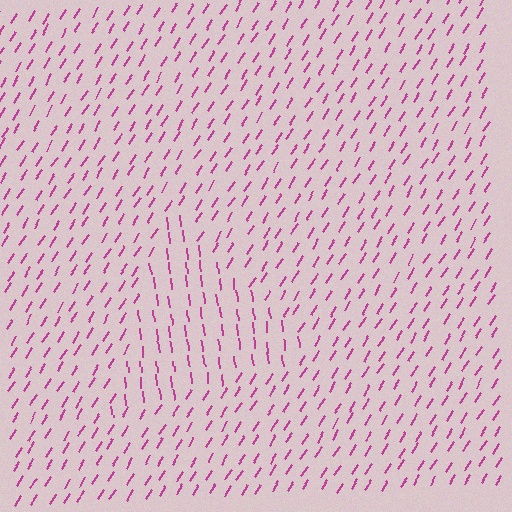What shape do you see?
I see a triangle.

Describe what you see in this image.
The image is filled with small magenta line segments. A triangle region in the image has lines oriented differently from the surrounding lines, creating a visible texture boundary.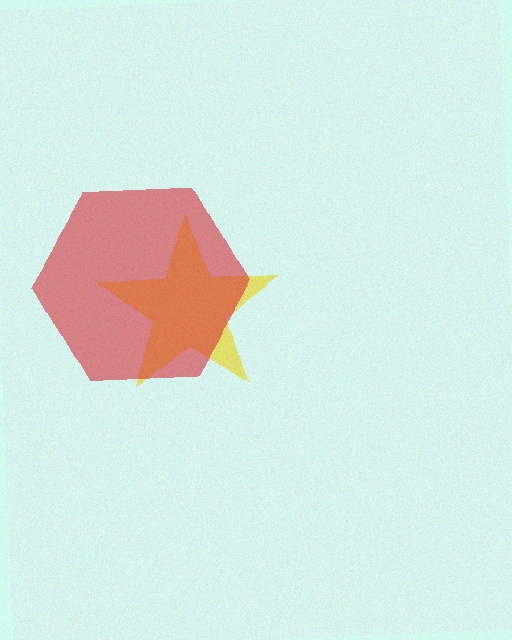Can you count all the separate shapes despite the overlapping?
Yes, there are 2 separate shapes.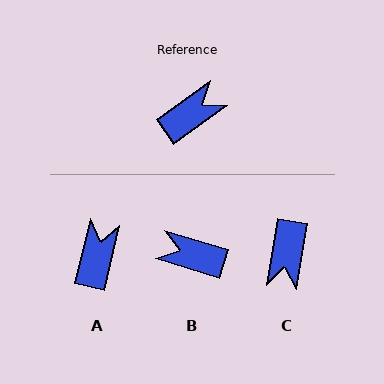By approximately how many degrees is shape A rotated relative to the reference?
Approximately 40 degrees counter-clockwise.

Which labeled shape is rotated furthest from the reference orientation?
C, about 135 degrees away.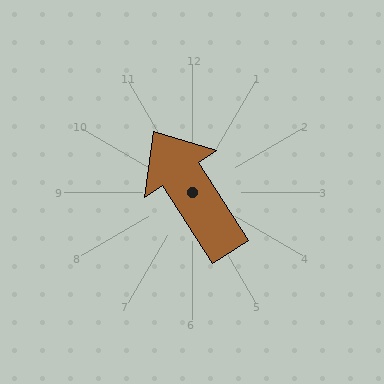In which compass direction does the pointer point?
Northwest.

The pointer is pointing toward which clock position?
Roughly 11 o'clock.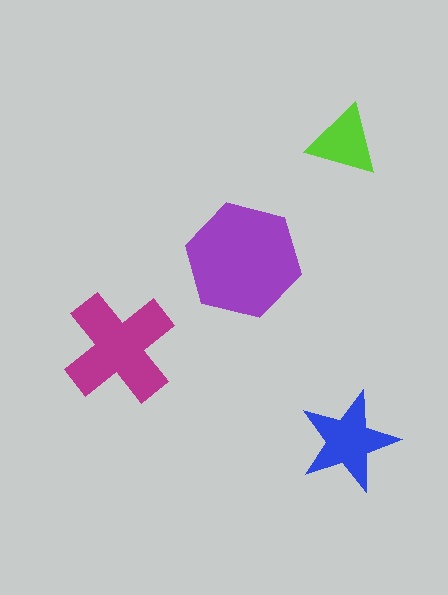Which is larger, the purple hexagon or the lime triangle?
The purple hexagon.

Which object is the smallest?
The lime triangle.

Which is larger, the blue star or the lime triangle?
The blue star.